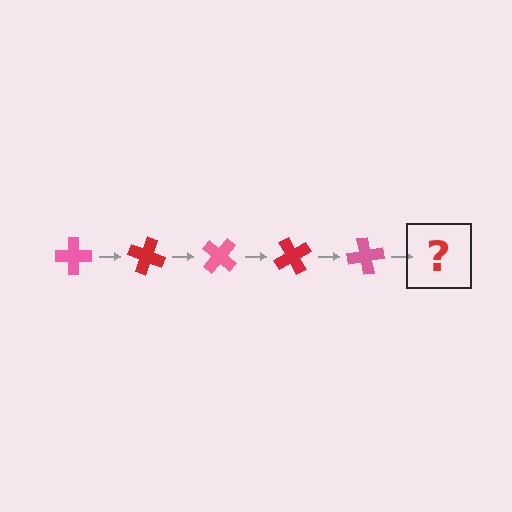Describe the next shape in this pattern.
It should be a red cross, rotated 100 degrees from the start.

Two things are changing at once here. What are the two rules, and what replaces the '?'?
The two rules are that it rotates 20 degrees each step and the color cycles through pink and red. The '?' should be a red cross, rotated 100 degrees from the start.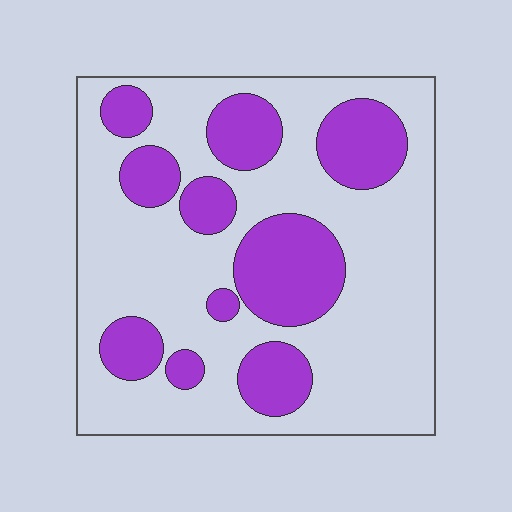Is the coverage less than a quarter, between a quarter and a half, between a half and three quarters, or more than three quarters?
Between a quarter and a half.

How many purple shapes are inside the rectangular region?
10.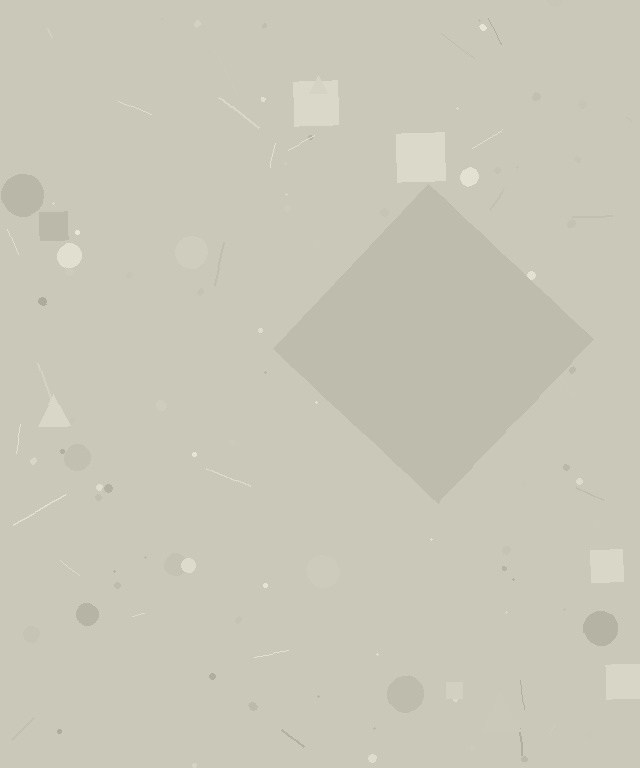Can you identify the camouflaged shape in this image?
The camouflaged shape is a diamond.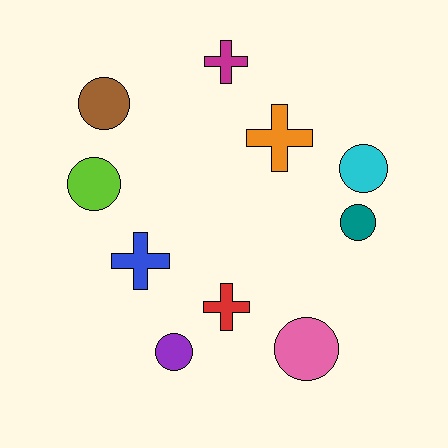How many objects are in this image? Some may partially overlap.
There are 10 objects.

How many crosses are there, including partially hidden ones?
There are 4 crosses.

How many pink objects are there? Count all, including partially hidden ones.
There is 1 pink object.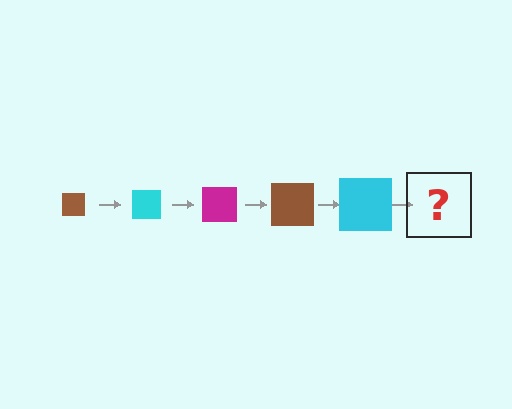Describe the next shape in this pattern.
It should be a magenta square, larger than the previous one.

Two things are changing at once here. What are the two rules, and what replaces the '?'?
The two rules are that the square grows larger each step and the color cycles through brown, cyan, and magenta. The '?' should be a magenta square, larger than the previous one.